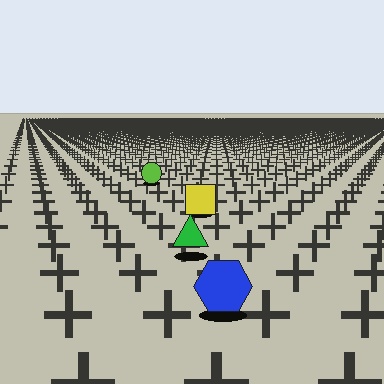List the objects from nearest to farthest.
From nearest to farthest: the blue hexagon, the green triangle, the yellow square, the lime circle.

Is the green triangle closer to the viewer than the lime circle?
Yes. The green triangle is closer — you can tell from the texture gradient: the ground texture is coarser near it.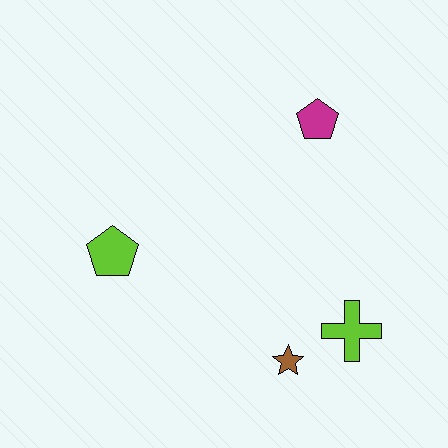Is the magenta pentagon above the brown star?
Yes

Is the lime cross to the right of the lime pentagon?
Yes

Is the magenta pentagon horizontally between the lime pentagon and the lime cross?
Yes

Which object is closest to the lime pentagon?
The brown star is closest to the lime pentagon.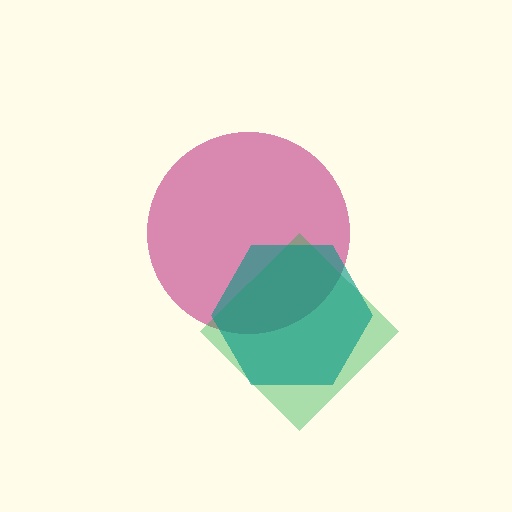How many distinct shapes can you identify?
There are 3 distinct shapes: a magenta circle, a green diamond, a teal hexagon.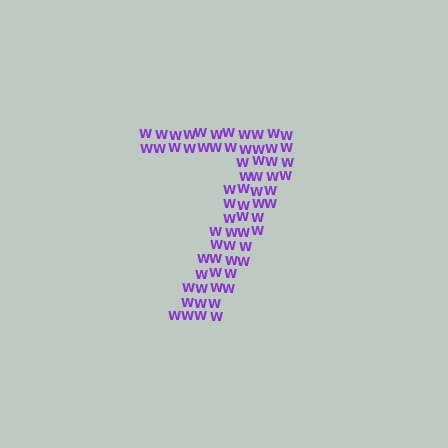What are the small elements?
The small elements are letter W's.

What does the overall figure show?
The overall figure shows the digit 7.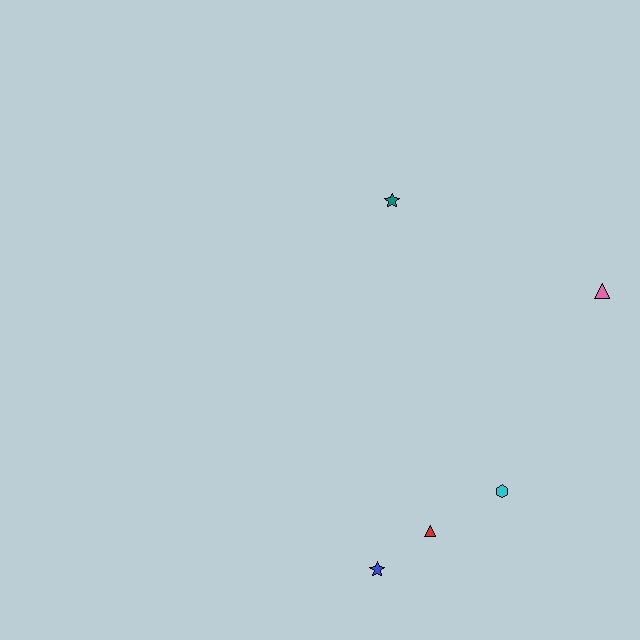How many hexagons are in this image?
There is 1 hexagon.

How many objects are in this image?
There are 5 objects.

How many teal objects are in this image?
There is 1 teal object.